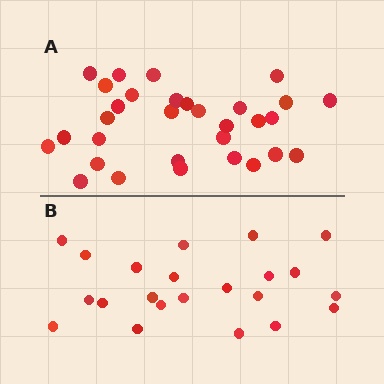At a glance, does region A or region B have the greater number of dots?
Region A (the top region) has more dots.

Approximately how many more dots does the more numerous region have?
Region A has roughly 8 or so more dots than region B.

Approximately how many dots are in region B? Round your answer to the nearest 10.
About 20 dots. (The exact count is 22, which rounds to 20.)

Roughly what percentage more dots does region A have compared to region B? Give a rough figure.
About 40% more.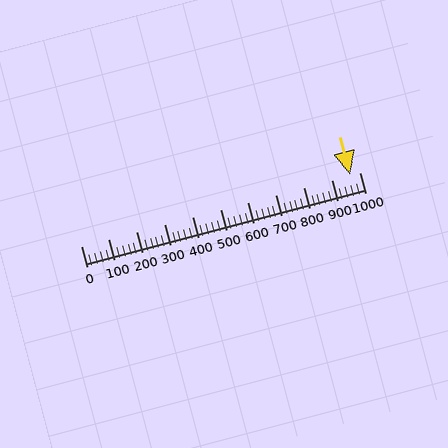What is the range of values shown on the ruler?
The ruler shows values from 0 to 1000.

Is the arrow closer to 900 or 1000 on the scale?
The arrow is closer to 1000.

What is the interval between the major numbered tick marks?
The major tick marks are spaced 100 units apart.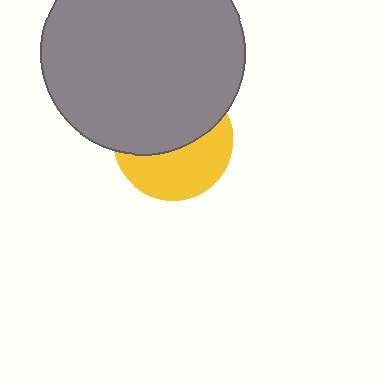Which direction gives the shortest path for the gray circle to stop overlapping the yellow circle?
Moving up gives the shortest separation.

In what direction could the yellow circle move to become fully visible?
The yellow circle could move down. That would shift it out from behind the gray circle entirely.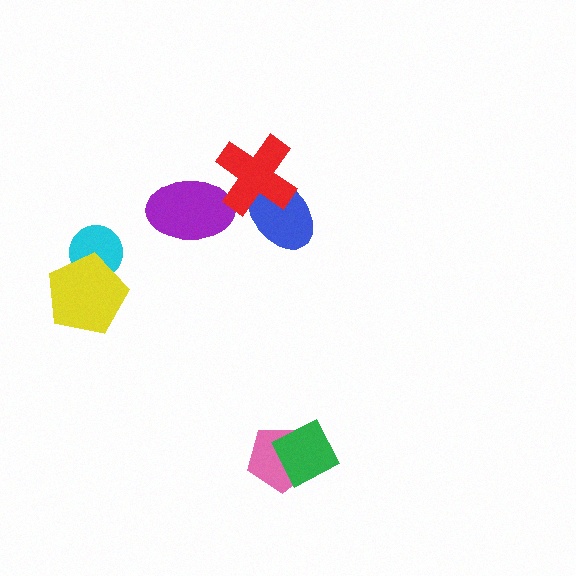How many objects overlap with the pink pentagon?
1 object overlaps with the pink pentagon.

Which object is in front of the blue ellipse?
The red cross is in front of the blue ellipse.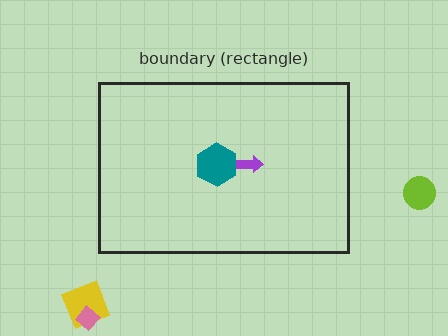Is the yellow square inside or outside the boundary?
Outside.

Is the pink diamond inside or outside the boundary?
Outside.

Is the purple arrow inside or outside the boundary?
Inside.